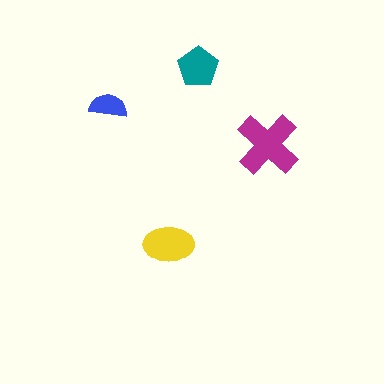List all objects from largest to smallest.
The magenta cross, the yellow ellipse, the teal pentagon, the blue semicircle.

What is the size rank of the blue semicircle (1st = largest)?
4th.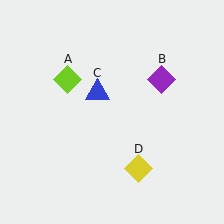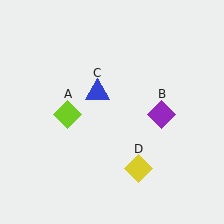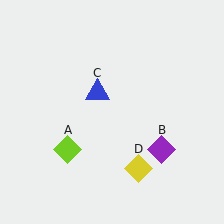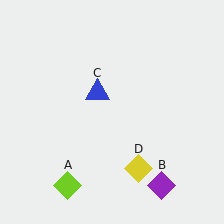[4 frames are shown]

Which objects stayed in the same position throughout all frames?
Blue triangle (object C) and yellow diamond (object D) remained stationary.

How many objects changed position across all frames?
2 objects changed position: lime diamond (object A), purple diamond (object B).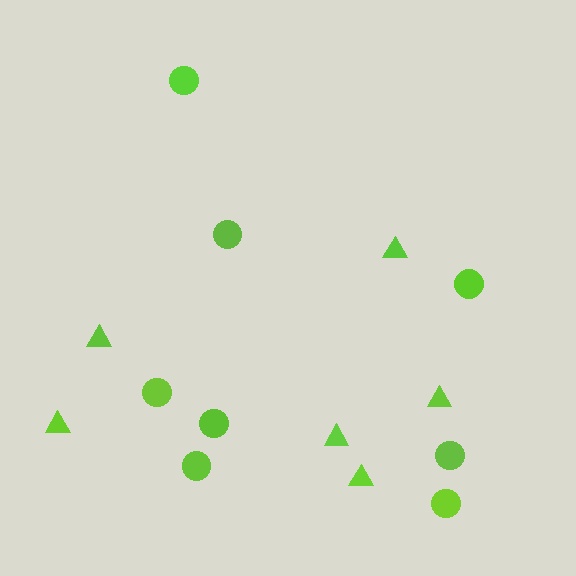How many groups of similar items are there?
There are 2 groups: one group of triangles (6) and one group of circles (8).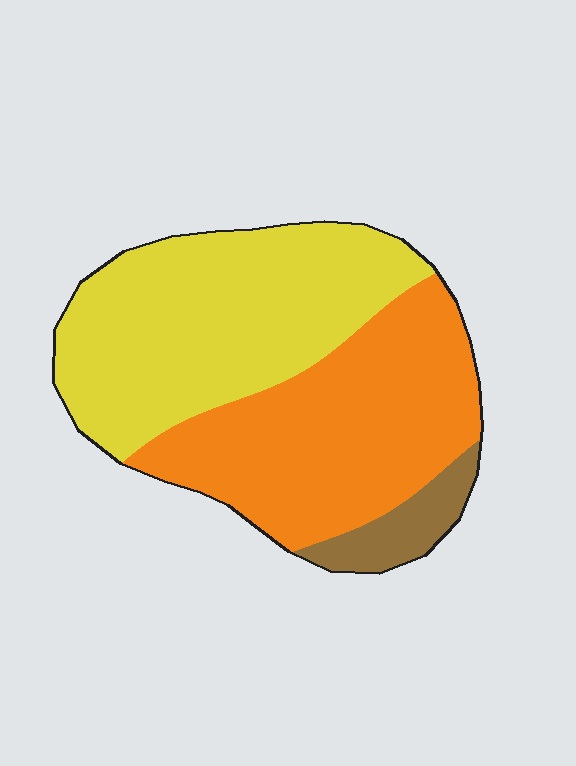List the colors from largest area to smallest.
From largest to smallest: yellow, orange, brown.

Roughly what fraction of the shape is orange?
Orange covers roughly 45% of the shape.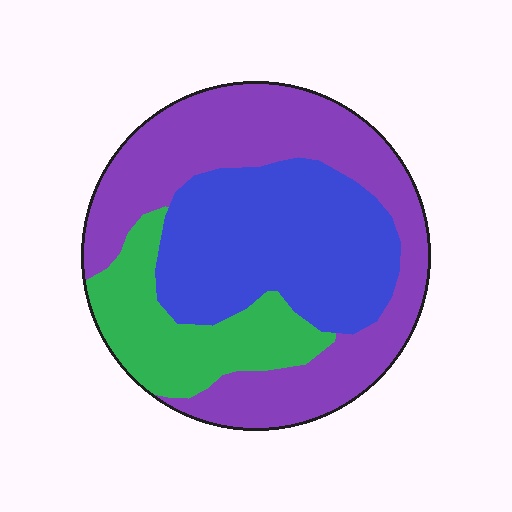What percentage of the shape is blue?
Blue takes up about one third (1/3) of the shape.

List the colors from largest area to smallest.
From largest to smallest: purple, blue, green.